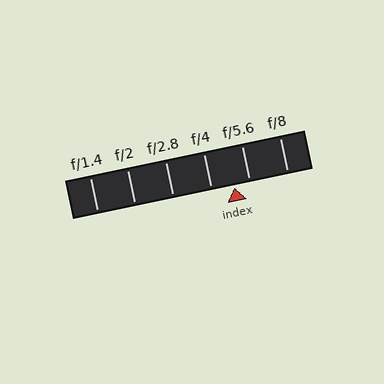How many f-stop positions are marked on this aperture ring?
There are 6 f-stop positions marked.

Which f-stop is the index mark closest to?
The index mark is closest to f/5.6.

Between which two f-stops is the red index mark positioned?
The index mark is between f/4 and f/5.6.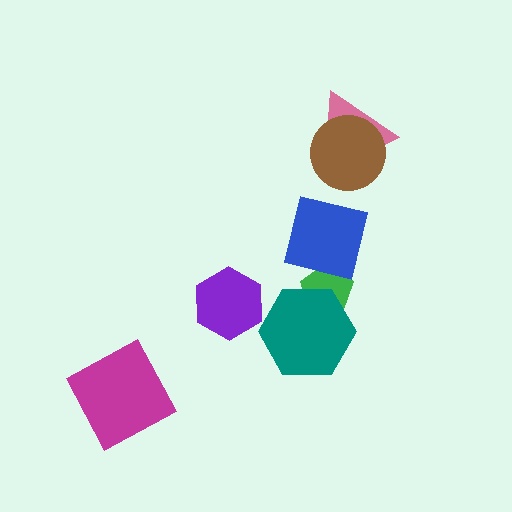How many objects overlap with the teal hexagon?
1 object overlaps with the teal hexagon.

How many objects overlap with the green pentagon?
2 objects overlap with the green pentagon.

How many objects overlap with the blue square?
1 object overlaps with the blue square.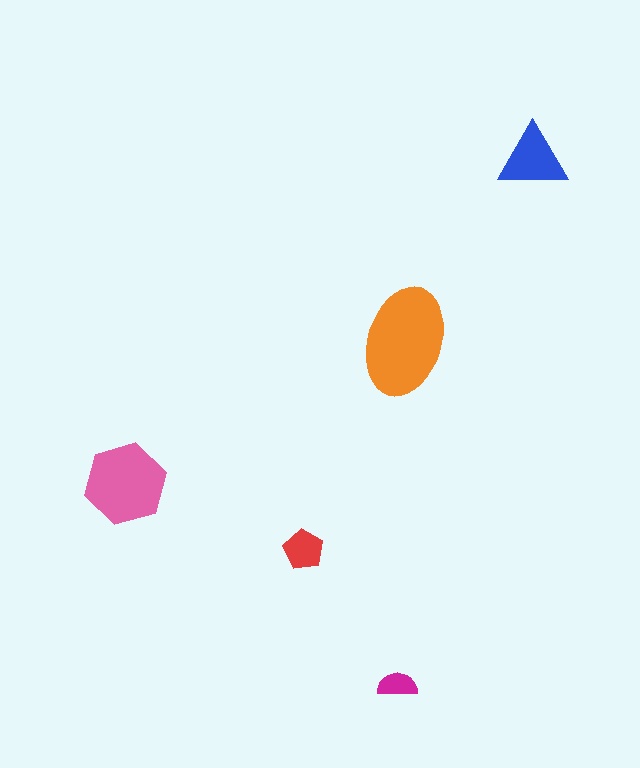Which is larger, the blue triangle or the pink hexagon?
The pink hexagon.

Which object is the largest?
The orange ellipse.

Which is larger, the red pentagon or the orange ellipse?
The orange ellipse.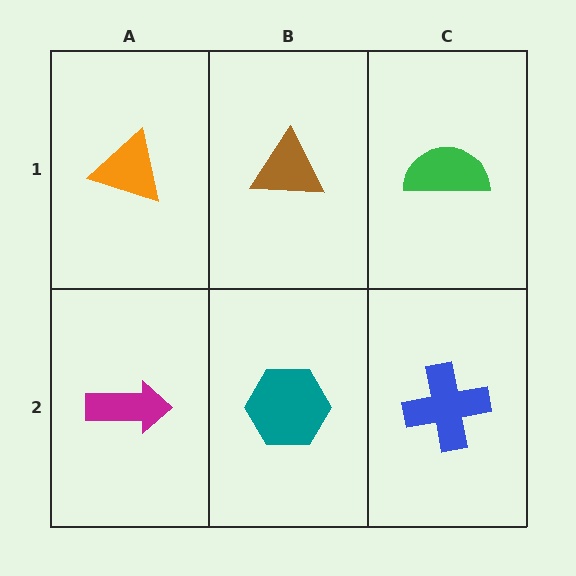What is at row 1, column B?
A brown triangle.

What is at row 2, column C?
A blue cross.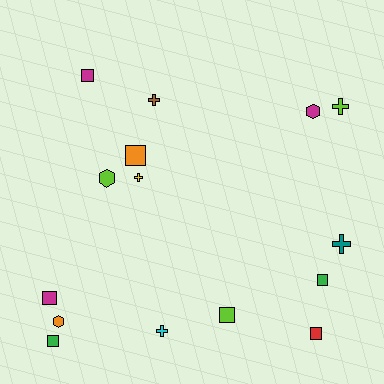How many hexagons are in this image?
There are 3 hexagons.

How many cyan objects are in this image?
There is 1 cyan object.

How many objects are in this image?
There are 15 objects.